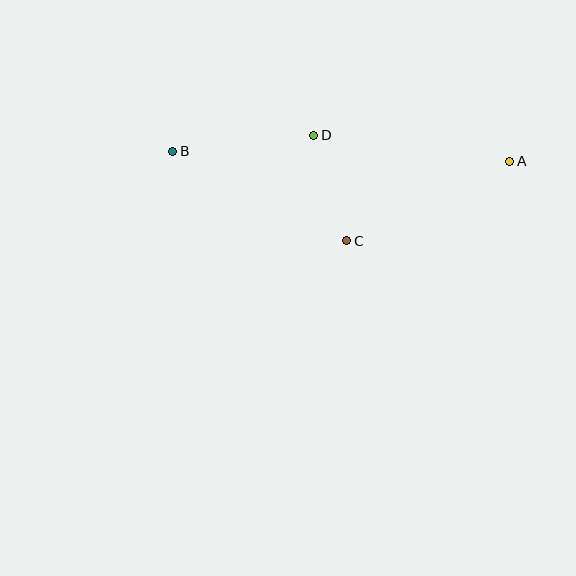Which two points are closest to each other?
Points C and D are closest to each other.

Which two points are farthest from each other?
Points A and B are farthest from each other.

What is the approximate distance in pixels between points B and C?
The distance between B and C is approximately 196 pixels.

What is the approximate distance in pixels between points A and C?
The distance between A and C is approximately 181 pixels.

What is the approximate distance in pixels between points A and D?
The distance between A and D is approximately 198 pixels.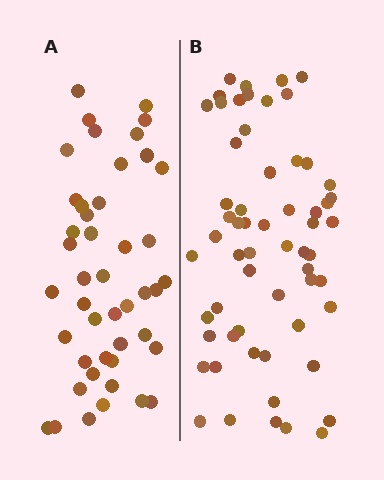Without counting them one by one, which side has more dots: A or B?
Region B (the right region) has more dots.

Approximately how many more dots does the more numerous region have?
Region B has approximately 15 more dots than region A.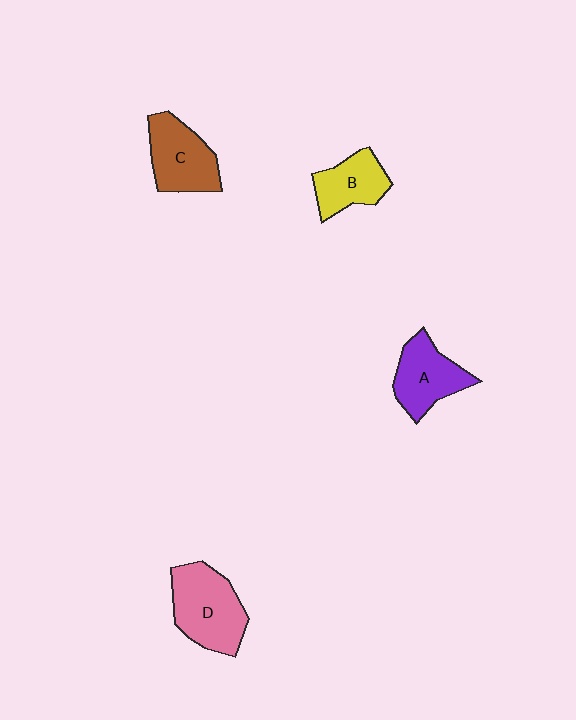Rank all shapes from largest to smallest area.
From largest to smallest: D (pink), C (brown), A (purple), B (yellow).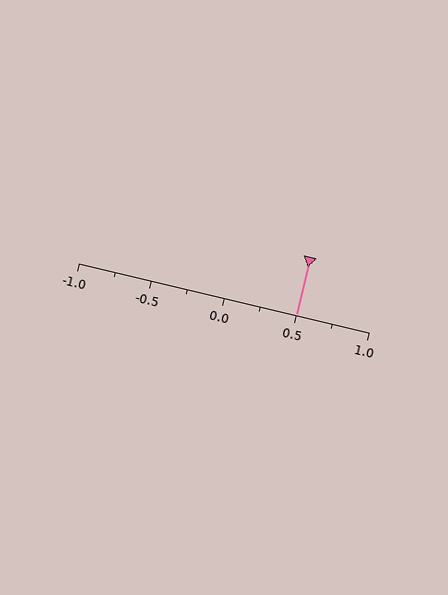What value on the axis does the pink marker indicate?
The marker indicates approximately 0.5.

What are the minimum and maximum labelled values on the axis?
The axis runs from -1.0 to 1.0.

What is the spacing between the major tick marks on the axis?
The major ticks are spaced 0.5 apart.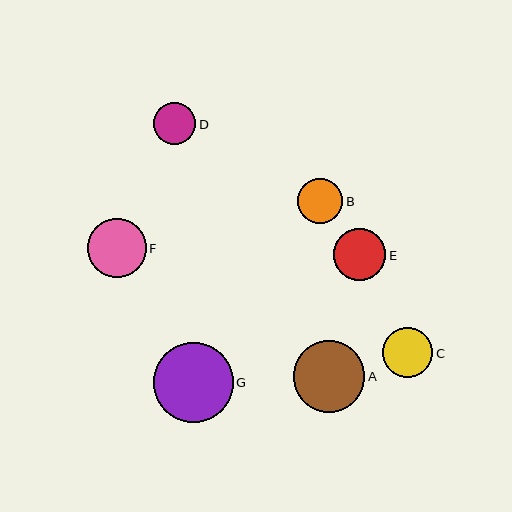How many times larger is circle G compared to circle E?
Circle G is approximately 1.5 times the size of circle E.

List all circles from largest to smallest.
From largest to smallest: G, A, F, E, C, B, D.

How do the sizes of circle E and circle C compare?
Circle E and circle C are approximately the same size.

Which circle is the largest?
Circle G is the largest with a size of approximately 80 pixels.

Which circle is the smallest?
Circle D is the smallest with a size of approximately 42 pixels.